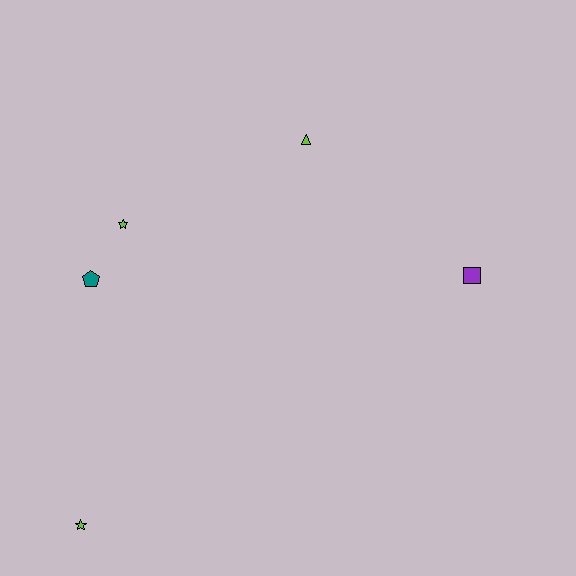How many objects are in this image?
There are 5 objects.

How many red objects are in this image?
There are no red objects.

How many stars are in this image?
There are 2 stars.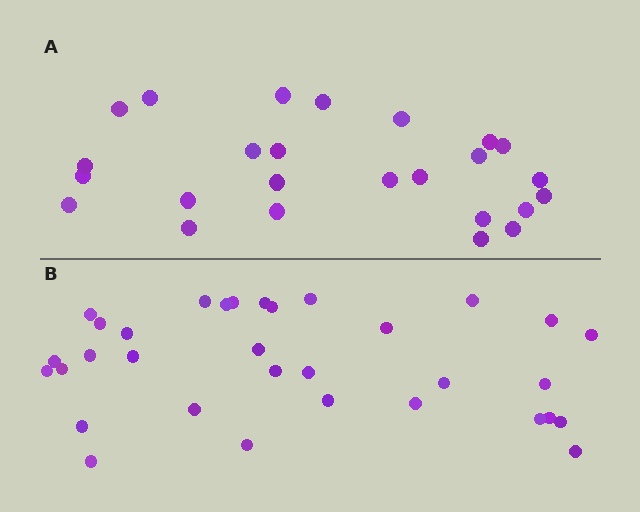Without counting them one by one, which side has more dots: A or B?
Region B (the bottom region) has more dots.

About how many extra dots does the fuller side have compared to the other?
Region B has roughly 8 or so more dots than region A.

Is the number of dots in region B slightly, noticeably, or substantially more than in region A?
Region B has noticeably more, but not dramatically so. The ratio is roughly 1.3 to 1.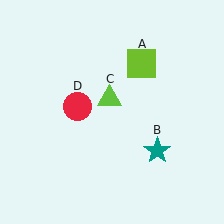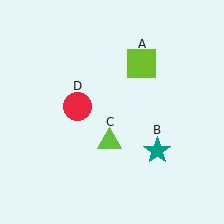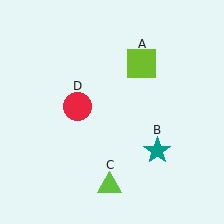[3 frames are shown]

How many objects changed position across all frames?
1 object changed position: lime triangle (object C).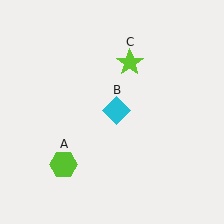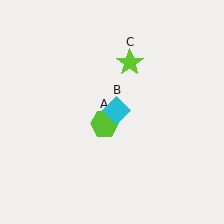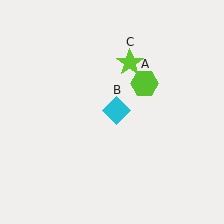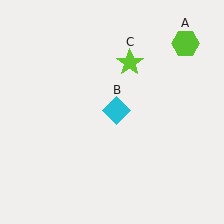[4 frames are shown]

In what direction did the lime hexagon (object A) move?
The lime hexagon (object A) moved up and to the right.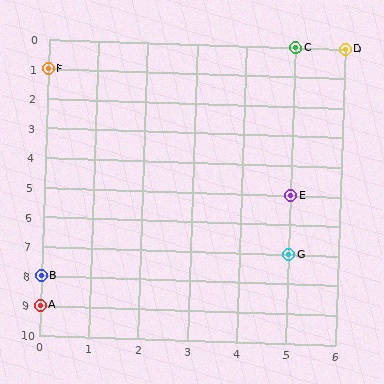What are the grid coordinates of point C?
Point C is at grid coordinates (5, 0).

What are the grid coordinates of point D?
Point D is at grid coordinates (6, 0).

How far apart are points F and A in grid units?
Points F and A are 8 rows apart.